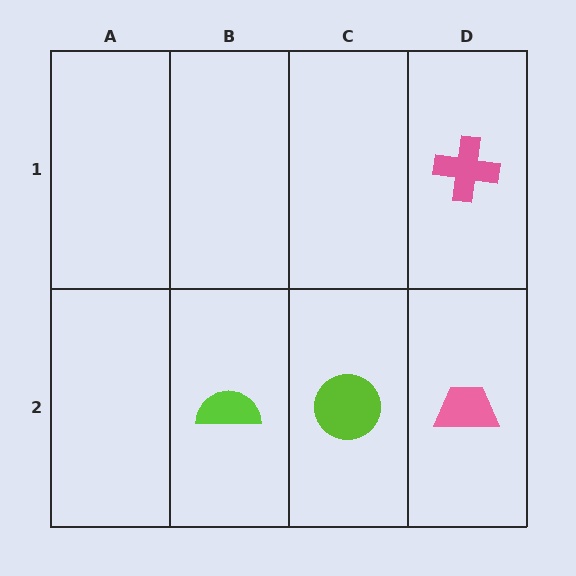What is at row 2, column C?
A lime circle.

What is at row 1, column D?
A pink cross.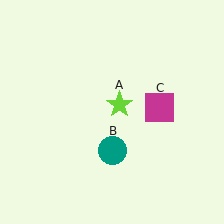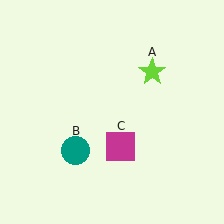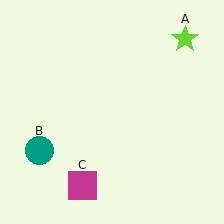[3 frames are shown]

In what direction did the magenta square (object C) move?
The magenta square (object C) moved down and to the left.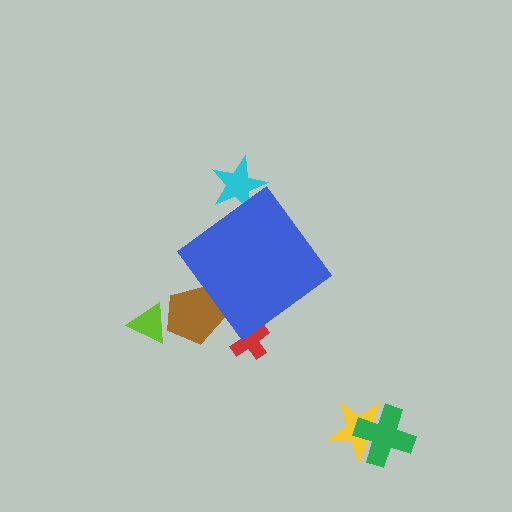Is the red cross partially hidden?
Yes, the red cross is partially hidden behind the blue diamond.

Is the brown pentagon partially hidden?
Yes, the brown pentagon is partially hidden behind the blue diamond.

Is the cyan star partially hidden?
Yes, the cyan star is partially hidden behind the blue diamond.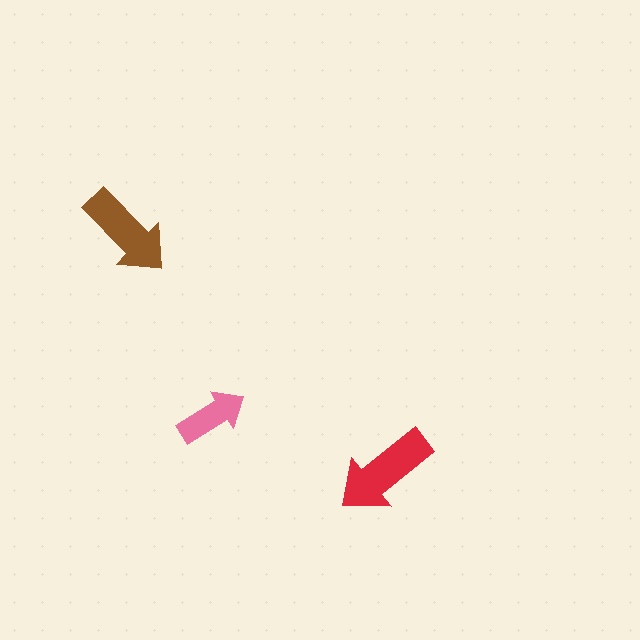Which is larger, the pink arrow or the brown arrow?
The brown one.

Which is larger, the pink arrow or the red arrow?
The red one.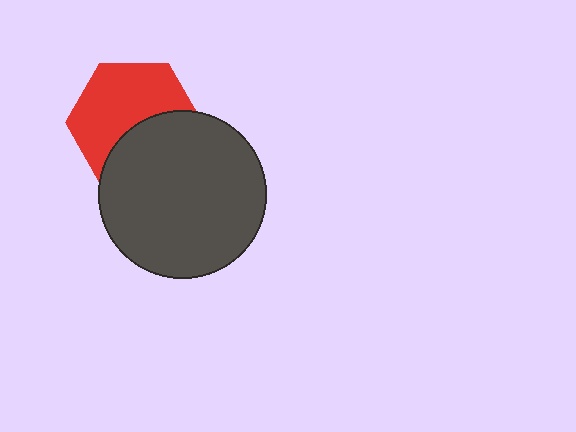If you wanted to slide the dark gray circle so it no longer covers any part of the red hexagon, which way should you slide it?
Slide it down — that is the most direct way to separate the two shapes.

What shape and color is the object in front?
The object in front is a dark gray circle.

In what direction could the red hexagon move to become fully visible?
The red hexagon could move up. That would shift it out from behind the dark gray circle entirely.